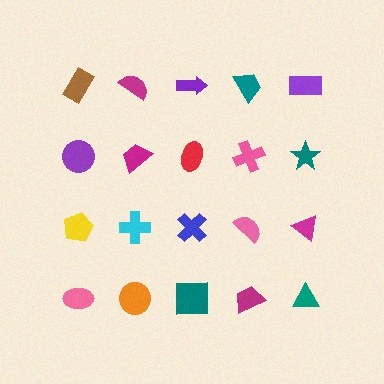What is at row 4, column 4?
A magenta trapezoid.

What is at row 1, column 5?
A purple rectangle.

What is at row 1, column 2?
A magenta semicircle.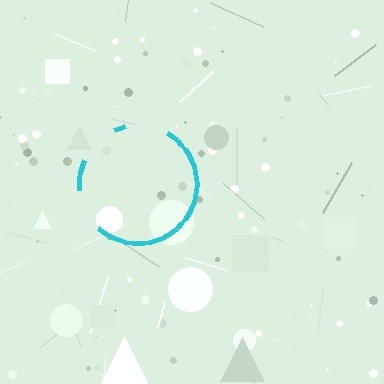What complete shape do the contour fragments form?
The contour fragments form a circle.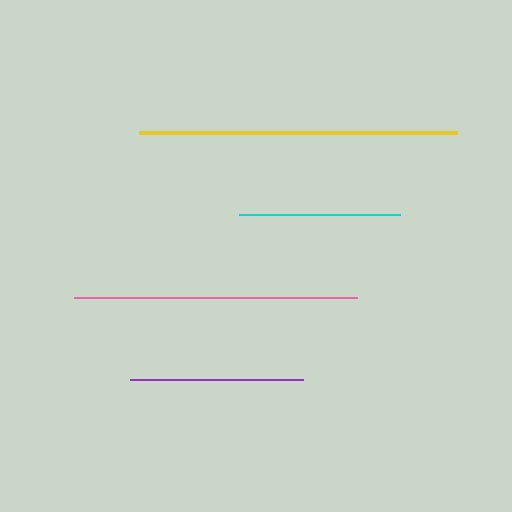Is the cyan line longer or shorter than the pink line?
The pink line is longer than the cyan line.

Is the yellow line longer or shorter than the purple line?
The yellow line is longer than the purple line.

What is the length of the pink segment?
The pink segment is approximately 283 pixels long.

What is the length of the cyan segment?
The cyan segment is approximately 161 pixels long.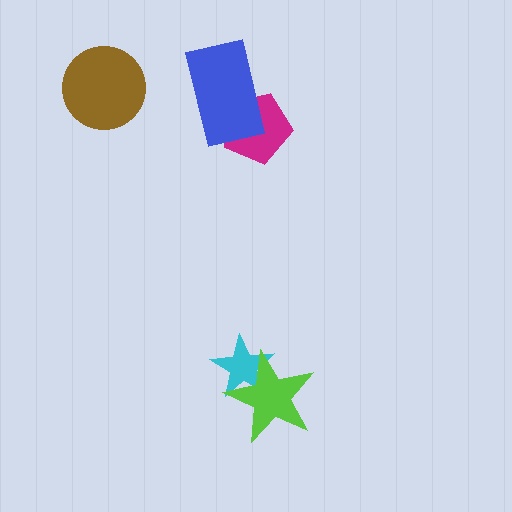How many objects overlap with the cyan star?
1 object overlaps with the cyan star.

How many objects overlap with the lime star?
1 object overlaps with the lime star.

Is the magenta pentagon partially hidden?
Yes, it is partially covered by another shape.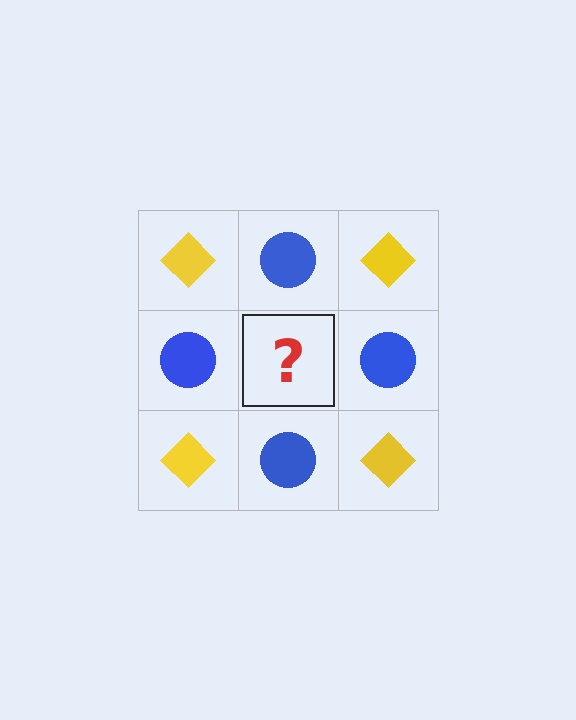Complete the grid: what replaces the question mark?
The question mark should be replaced with a yellow diamond.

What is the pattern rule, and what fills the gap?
The rule is that it alternates yellow diamond and blue circle in a checkerboard pattern. The gap should be filled with a yellow diamond.